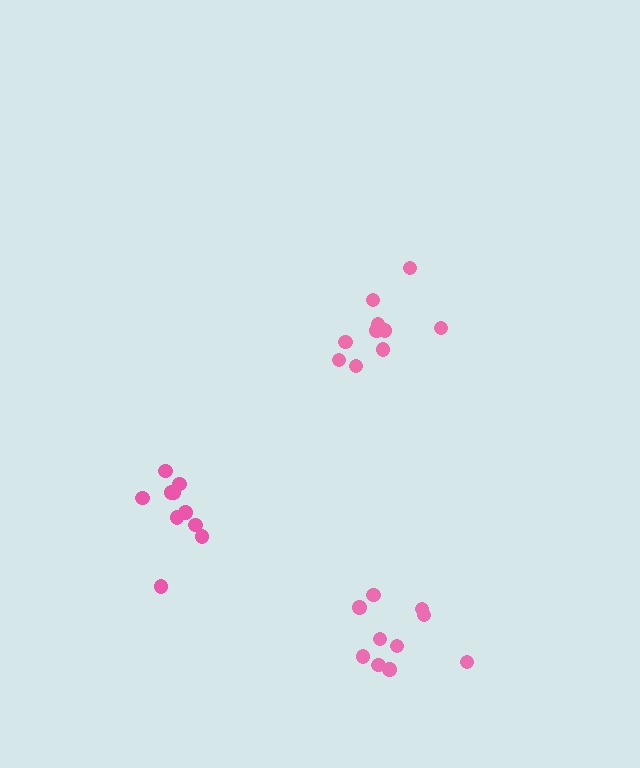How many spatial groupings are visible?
There are 3 spatial groupings.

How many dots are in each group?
Group 1: 10 dots, Group 2: 10 dots, Group 3: 10 dots (30 total).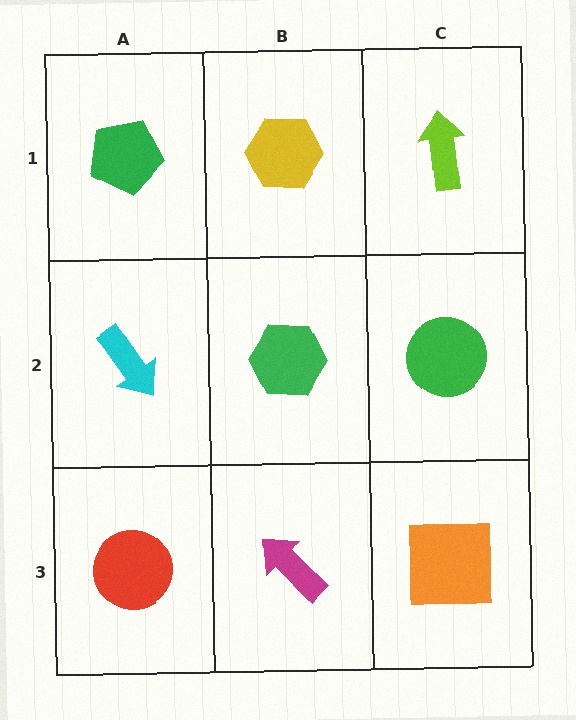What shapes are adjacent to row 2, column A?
A green pentagon (row 1, column A), a red circle (row 3, column A), a green hexagon (row 2, column B).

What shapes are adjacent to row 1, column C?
A green circle (row 2, column C), a yellow hexagon (row 1, column B).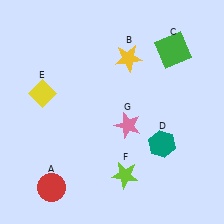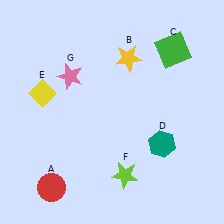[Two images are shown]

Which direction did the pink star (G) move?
The pink star (G) moved left.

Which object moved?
The pink star (G) moved left.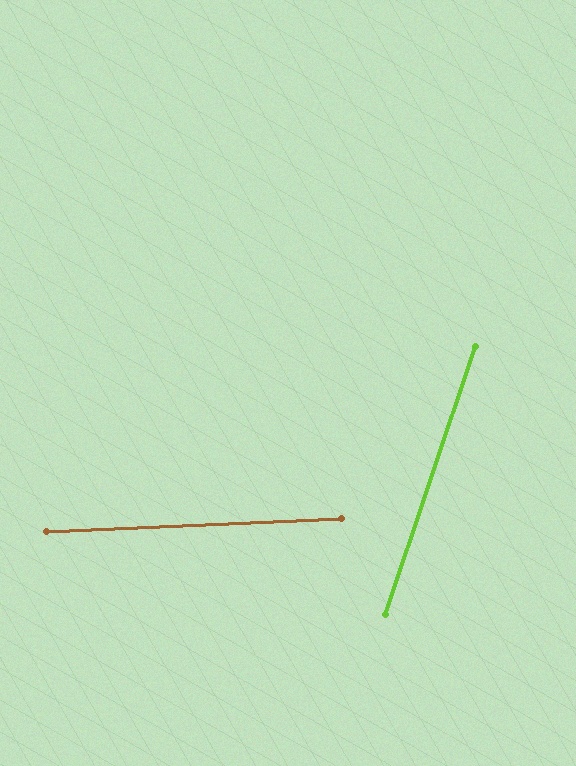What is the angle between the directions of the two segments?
Approximately 69 degrees.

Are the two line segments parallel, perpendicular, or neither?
Neither parallel nor perpendicular — they differ by about 69°.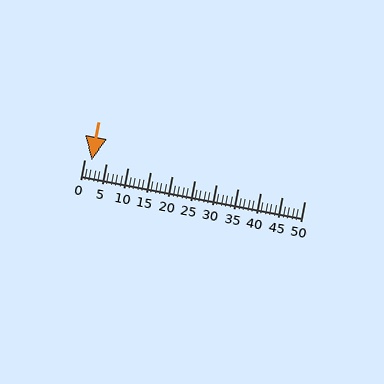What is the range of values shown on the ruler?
The ruler shows values from 0 to 50.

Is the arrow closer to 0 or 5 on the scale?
The arrow is closer to 0.